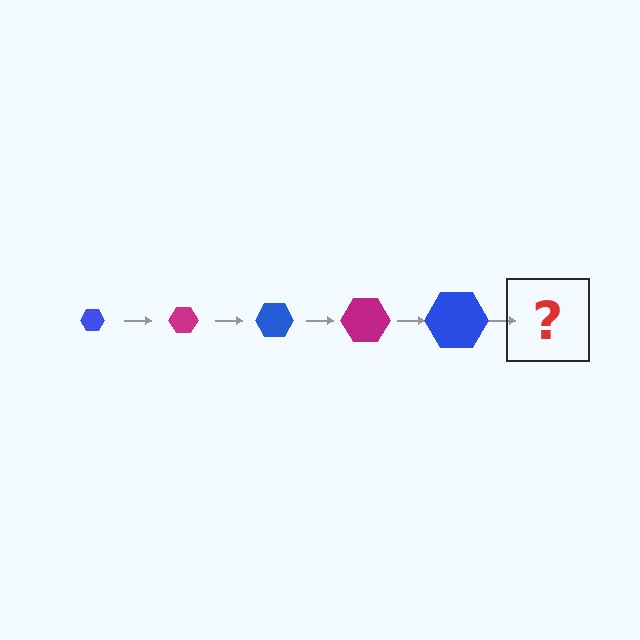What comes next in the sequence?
The next element should be a magenta hexagon, larger than the previous one.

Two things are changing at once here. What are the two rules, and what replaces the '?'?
The two rules are that the hexagon grows larger each step and the color cycles through blue and magenta. The '?' should be a magenta hexagon, larger than the previous one.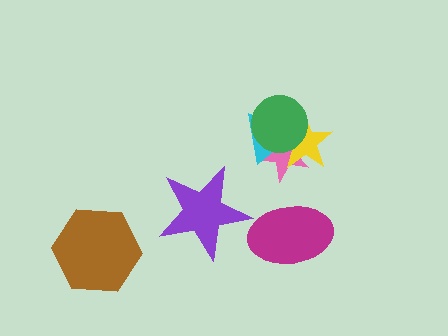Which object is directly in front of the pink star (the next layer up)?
The cyan triangle is directly in front of the pink star.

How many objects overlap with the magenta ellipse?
0 objects overlap with the magenta ellipse.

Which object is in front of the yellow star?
The green circle is in front of the yellow star.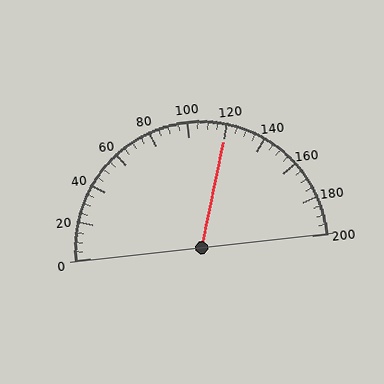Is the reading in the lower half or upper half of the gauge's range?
The reading is in the upper half of the range (0 to 200).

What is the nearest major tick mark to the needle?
The nearest major tick mark is 120.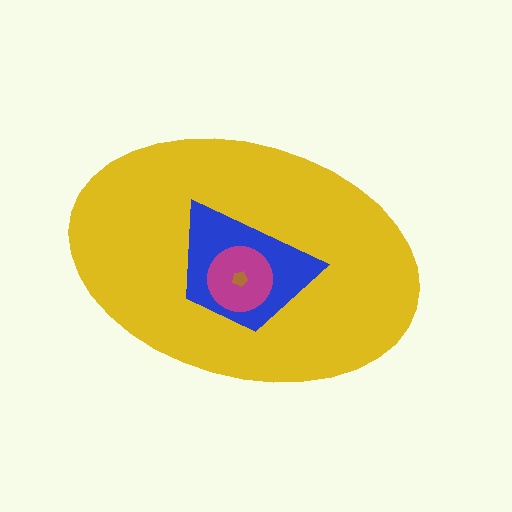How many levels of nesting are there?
4.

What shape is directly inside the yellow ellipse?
The blue trapezoid.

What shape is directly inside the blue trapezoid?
The magenta circle.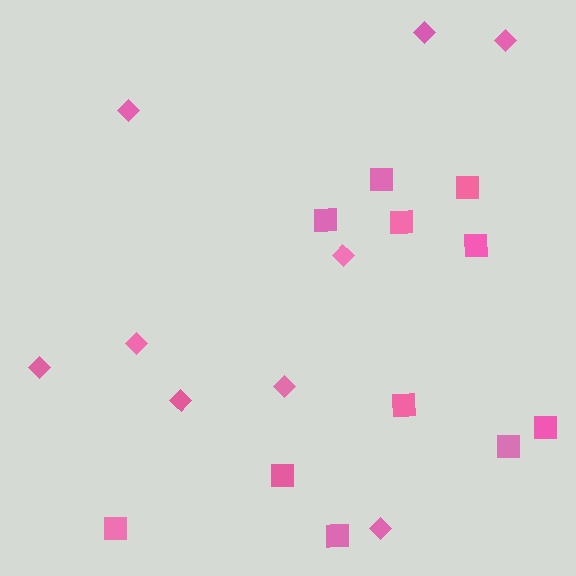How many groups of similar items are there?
There are 2 groups: one group of diamonds (9) and one group of squares (11).